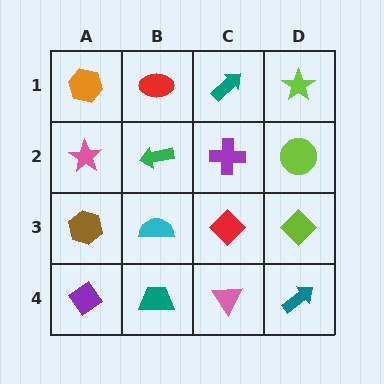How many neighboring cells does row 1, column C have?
3.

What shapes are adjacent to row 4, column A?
A brown hexagon (row 3, column A), a teal trapezoid (row 4, column B).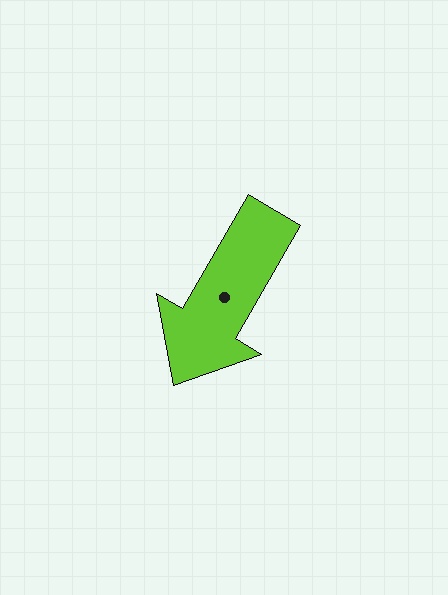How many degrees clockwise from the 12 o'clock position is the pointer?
Approximately 210 degrees.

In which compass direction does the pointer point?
Southwest.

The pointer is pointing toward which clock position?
Roughly 7 o'clock.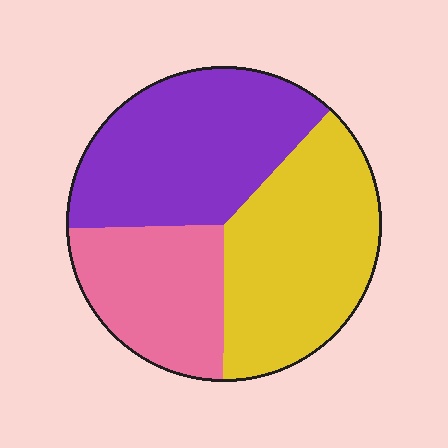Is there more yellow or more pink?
Yellow.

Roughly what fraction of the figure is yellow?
Yellow covers 38% of the figure.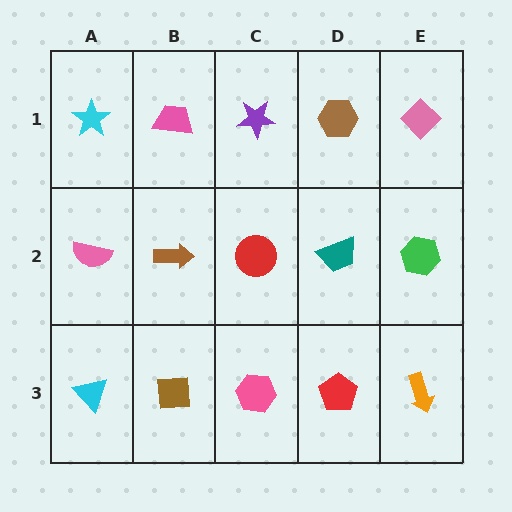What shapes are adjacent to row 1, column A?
A pink semicircle (row 2, column A), a pink trapezoid (row 1, column B).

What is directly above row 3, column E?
A green hexagon.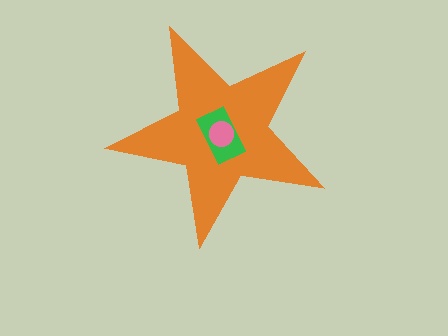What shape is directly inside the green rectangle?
The pink circle.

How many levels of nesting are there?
3.